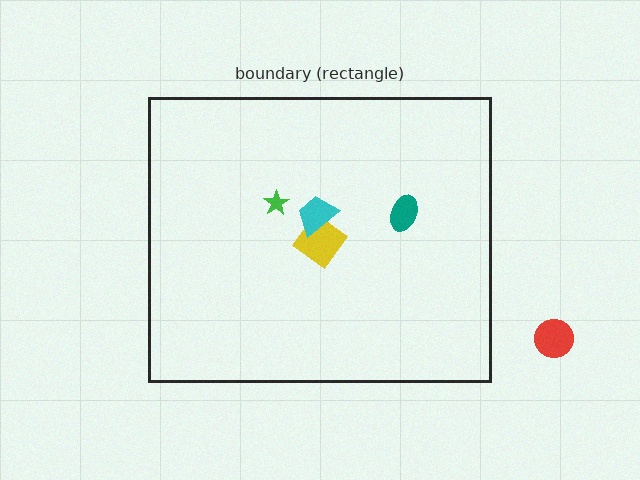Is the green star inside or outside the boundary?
Inside.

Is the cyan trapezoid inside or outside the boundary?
Inside.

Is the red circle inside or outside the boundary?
Outside.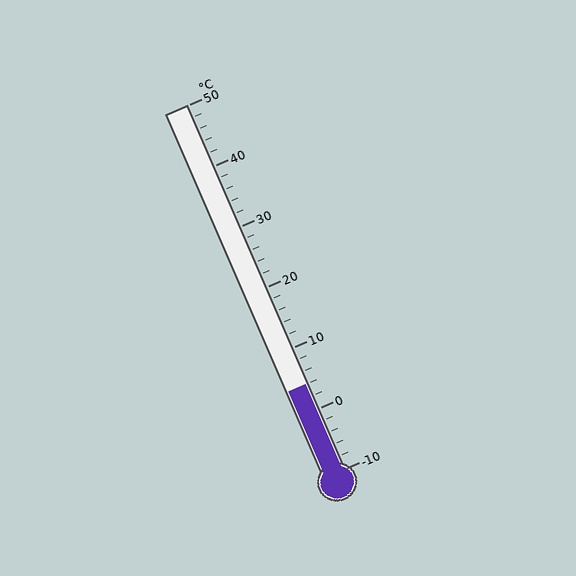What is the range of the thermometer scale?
The thermometer scale ranges from -10°C to 50°C.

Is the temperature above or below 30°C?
The temperature is below 30°C.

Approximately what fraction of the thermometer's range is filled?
The thermometer is filled to approximately 25% of its range.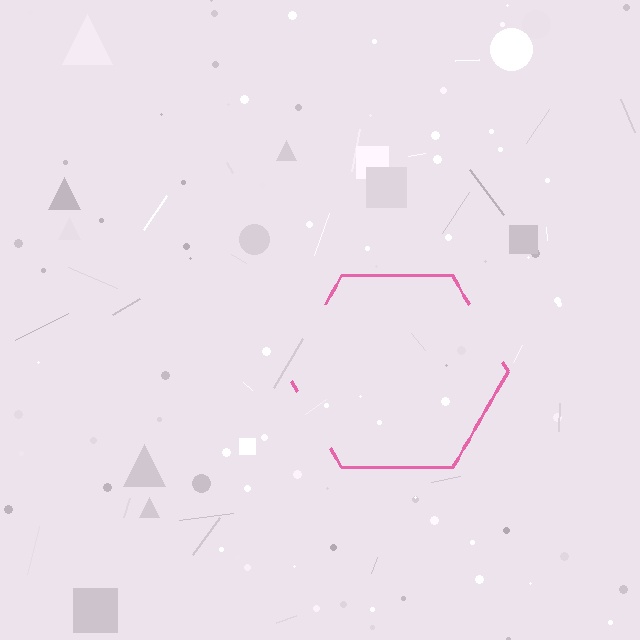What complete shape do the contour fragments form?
The contour fragments form a hexagon.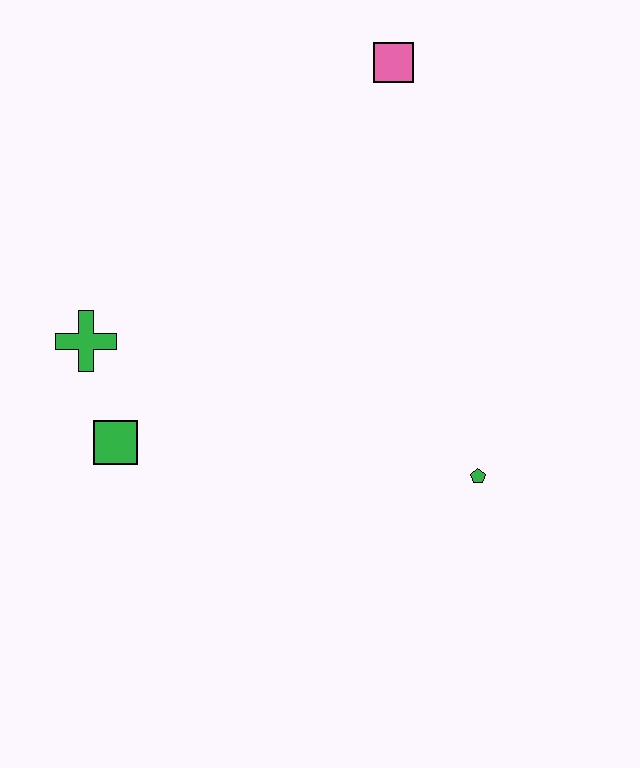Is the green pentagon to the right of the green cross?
Yes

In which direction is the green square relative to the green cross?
The green square is below the green cross.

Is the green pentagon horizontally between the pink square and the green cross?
No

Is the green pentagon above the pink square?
No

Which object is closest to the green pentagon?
The green square is closest to the green pentagon.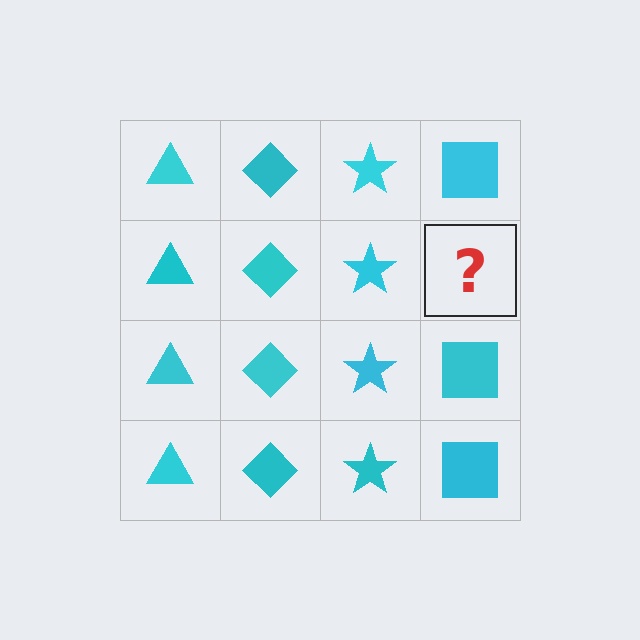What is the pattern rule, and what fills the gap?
The rule is that each column has a consistent shape. The gap should be filled with a cyan square.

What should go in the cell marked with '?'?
The missing cell should contain a cyan square.